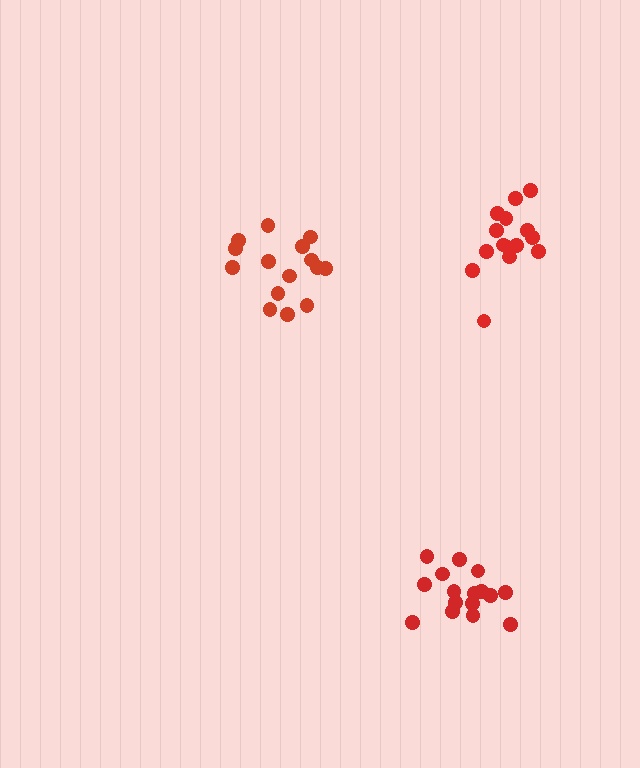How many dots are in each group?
Group 1: 15 dots, Group 2: 15 dots, Group 3: 16 dots (46 total).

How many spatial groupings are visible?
There are 3 spatial groupings.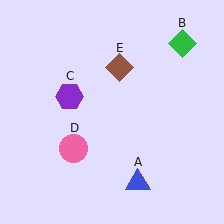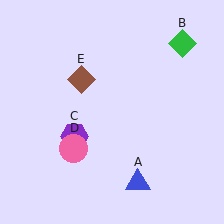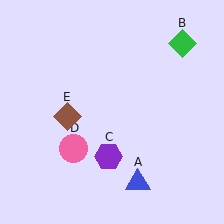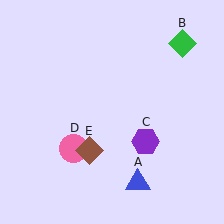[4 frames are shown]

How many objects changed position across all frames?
2 objects changed position: purple hexagon (object C), brown diamond (object E).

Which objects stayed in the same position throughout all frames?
Blue triangle (object A) and green diamond (object B) and pink circle (object D) remained stationary.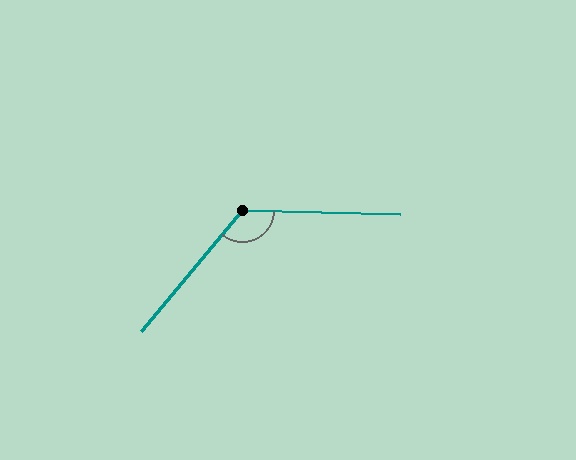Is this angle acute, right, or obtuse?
It is obtuse.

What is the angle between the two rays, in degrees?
Approximately 128 degrees.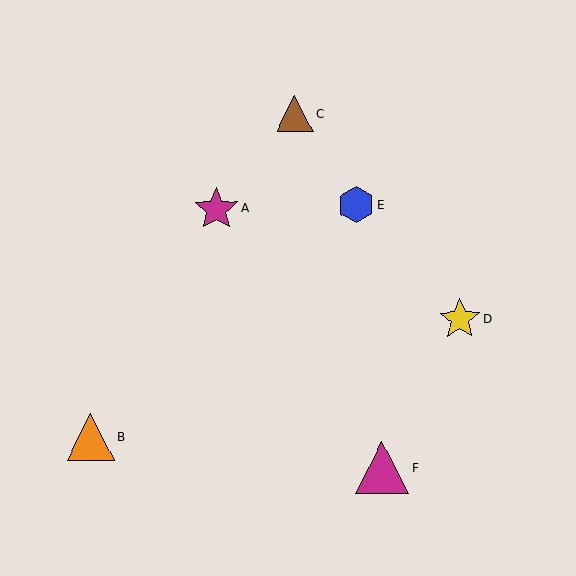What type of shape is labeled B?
Shape B is an orange triangle.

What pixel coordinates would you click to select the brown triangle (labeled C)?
Click at (295, 113) to select the brown triangle C.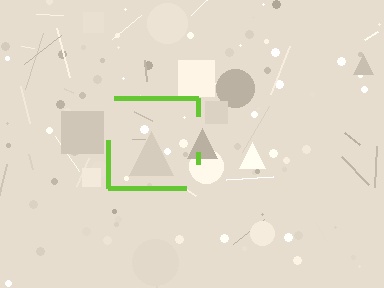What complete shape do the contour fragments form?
The contour fragments form a square.